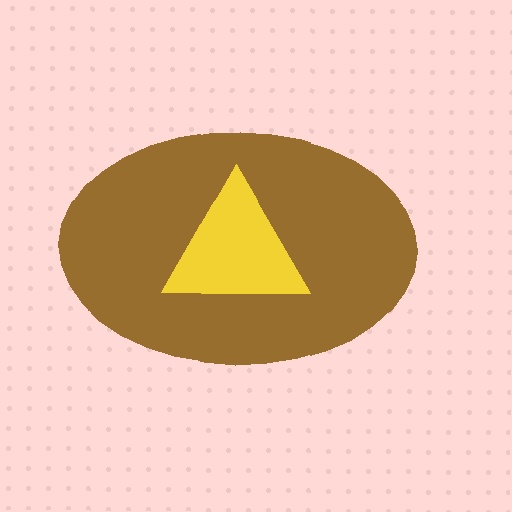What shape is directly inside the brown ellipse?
The yellow triangle.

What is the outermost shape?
The brown ellipse.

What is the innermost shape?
The yellow triangle.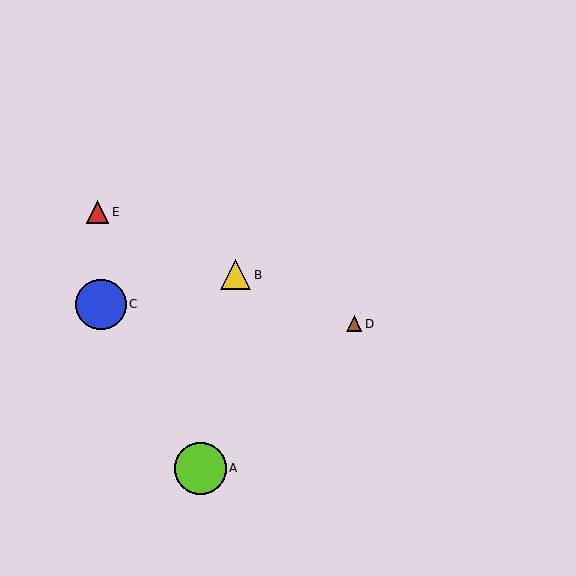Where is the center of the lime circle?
The center of the lime circle is at (200, 468).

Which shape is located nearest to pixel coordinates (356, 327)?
The brown triangle (labeled D) at (354, 324) is nearest to that location.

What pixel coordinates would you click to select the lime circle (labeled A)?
Click at (200, 468) to select the lime circle A.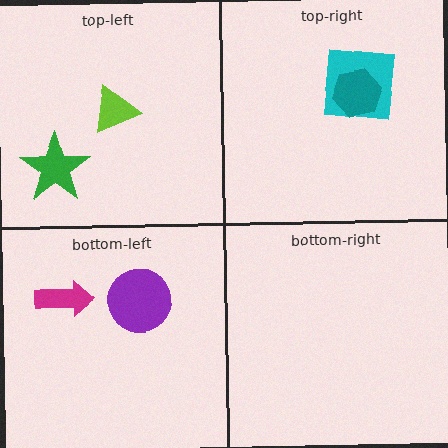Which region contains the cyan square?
The top-right region.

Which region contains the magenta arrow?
The bottom-left region.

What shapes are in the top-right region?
The cyan square, the teal hexagon.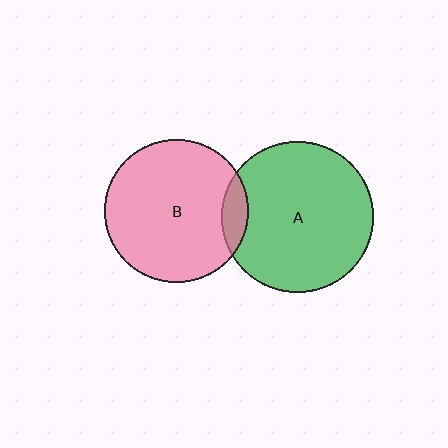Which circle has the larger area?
Circle A (green).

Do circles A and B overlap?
Yes.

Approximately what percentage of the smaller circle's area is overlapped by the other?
Approximately 10%.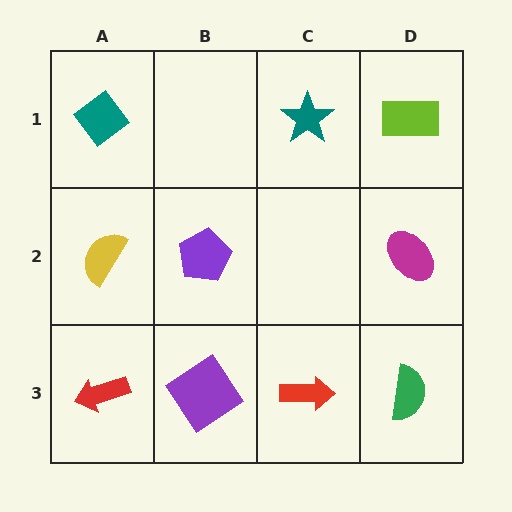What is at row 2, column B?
A purple pentagon.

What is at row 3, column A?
A red arrow.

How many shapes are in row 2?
3 shapes.